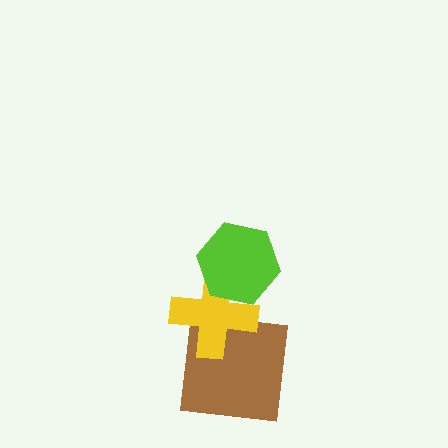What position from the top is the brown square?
The brown square is 3rd from the top.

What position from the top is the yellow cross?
The yellow cross is 2nd from the top.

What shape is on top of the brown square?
The yellow cross is on top of the brown square.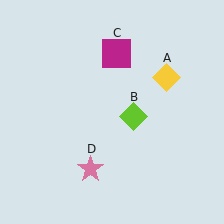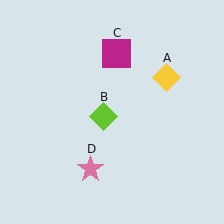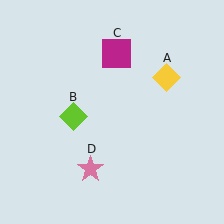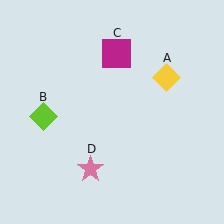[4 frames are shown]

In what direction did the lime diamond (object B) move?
The lime diamond (object B) moved left.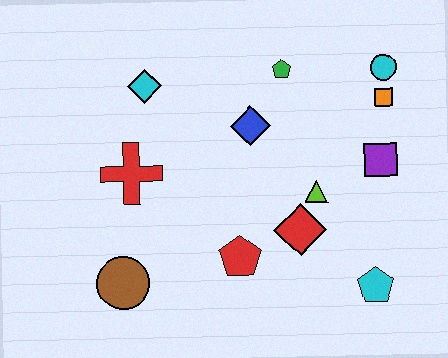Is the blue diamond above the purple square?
Yes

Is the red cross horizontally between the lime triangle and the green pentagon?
No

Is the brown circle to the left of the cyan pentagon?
Yes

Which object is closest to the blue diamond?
The green pentagon is closest to the blue diamond.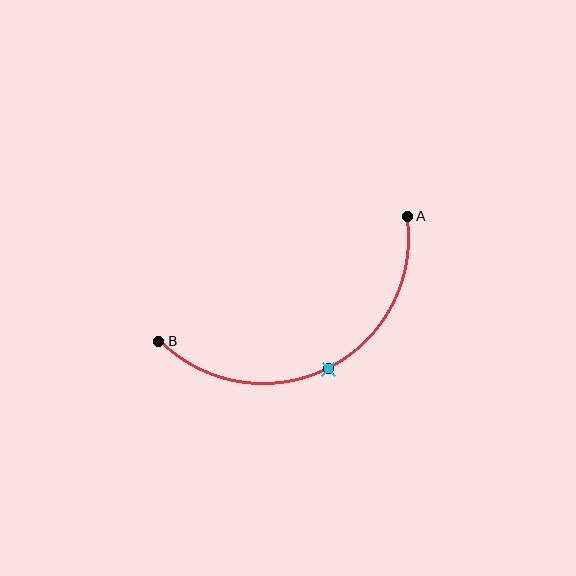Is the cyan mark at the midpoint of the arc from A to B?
Yes. The cyan mark lies on the arc at equal arc-length from both A and B — it is the arc midpoint.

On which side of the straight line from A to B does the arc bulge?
The arc bulges below the straight line connecting A and B.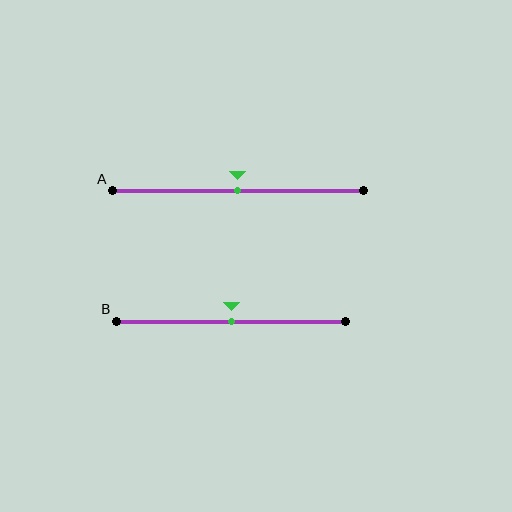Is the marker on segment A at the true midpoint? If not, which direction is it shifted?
Yes, the marker on segment A is at the true midpoint.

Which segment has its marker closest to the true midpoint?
Segment A has its marker closest to the true midpoint.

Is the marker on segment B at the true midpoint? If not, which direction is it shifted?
Yes, the marker on segment B is at the true midpoint.